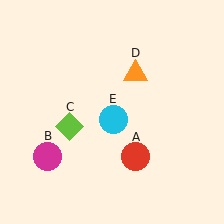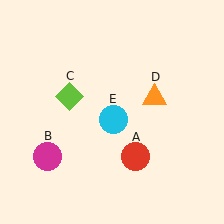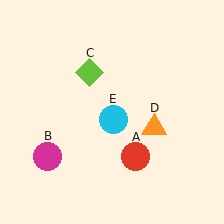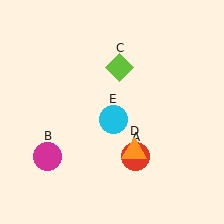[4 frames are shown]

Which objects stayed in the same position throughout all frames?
Red circle (object A) and magenta circle (object B) and cyan circle (object E) remained stationary.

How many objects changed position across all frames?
2 objects changed position: lime diamond (object C), orange triangle (object D).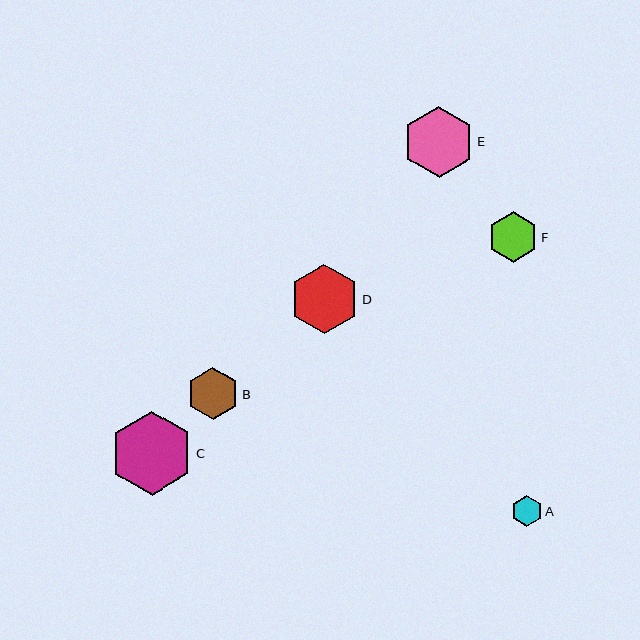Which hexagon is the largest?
Hexagon C is the largest with a size of approximately 84 pixels.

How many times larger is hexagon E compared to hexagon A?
Hexagon E is approximately 2.3 times the size of hexagon A.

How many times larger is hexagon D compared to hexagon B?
Hexagon D is approximately 1.3 times the size of hexagon B.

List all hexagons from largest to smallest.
From largest to smallest: C, E, D, B, F, A.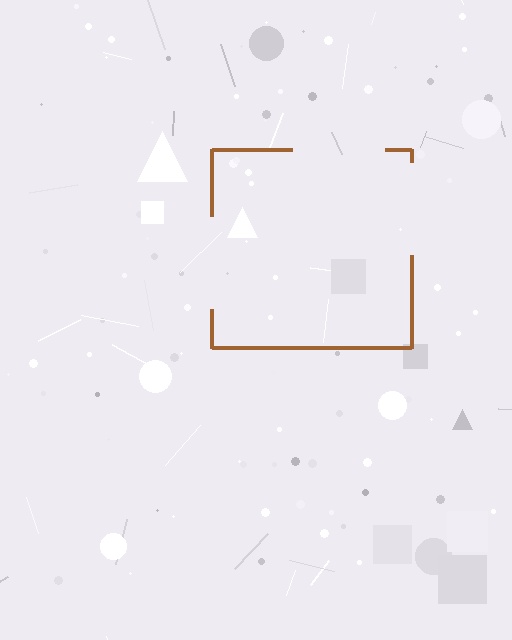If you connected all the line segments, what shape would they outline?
They would outline a square.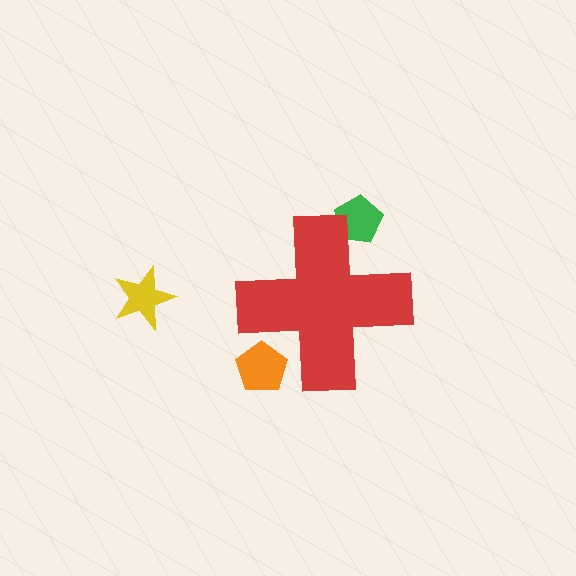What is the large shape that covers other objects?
A red cross.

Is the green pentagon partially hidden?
Yes, the green pentagon is partially hidden behind the red cross.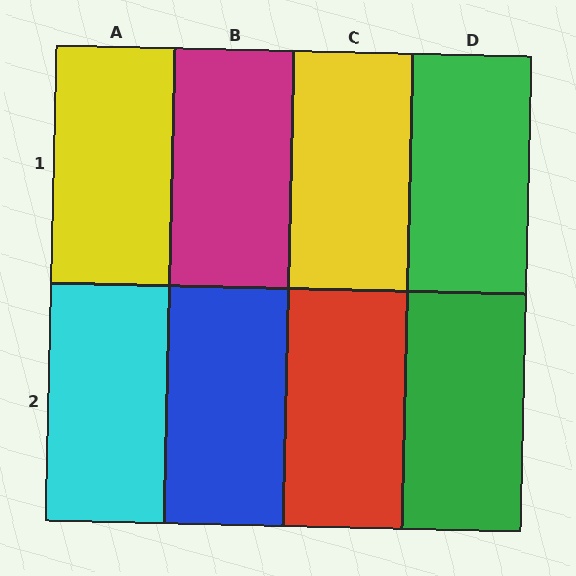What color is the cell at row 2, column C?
Red.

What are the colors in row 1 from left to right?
Yellow, magenta, yellow, green.